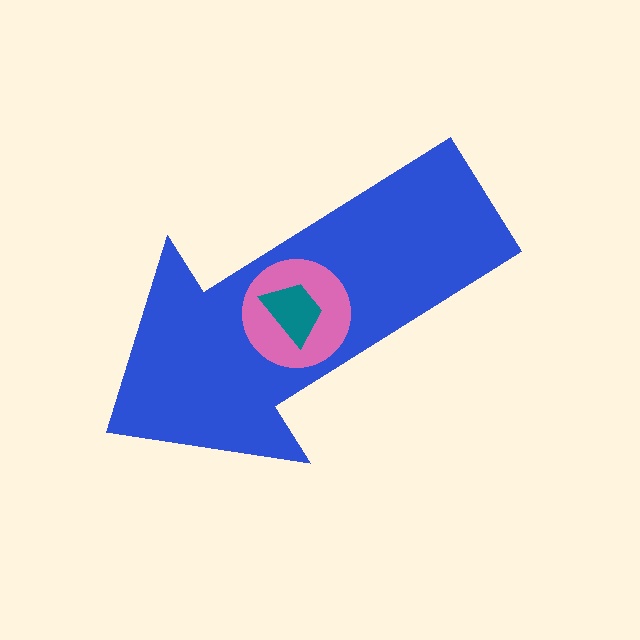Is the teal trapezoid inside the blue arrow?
Yes.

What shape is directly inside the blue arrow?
The pink circle.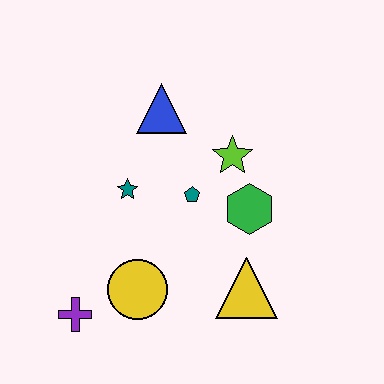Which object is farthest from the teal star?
The yellow triangle is farthest from the teal star.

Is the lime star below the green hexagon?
No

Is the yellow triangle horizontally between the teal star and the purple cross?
No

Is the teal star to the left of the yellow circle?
Yes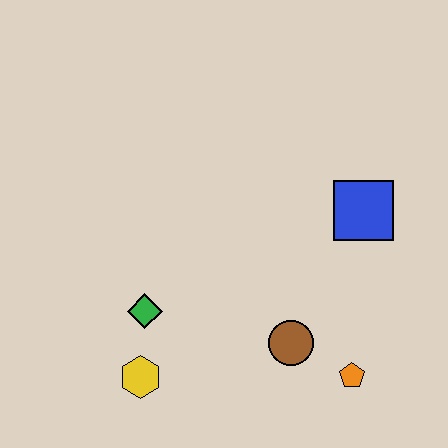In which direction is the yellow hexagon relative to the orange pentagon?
The yellow hexagon is to the left of the orange pentagon.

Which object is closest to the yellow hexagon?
The green diamond is closest to the yellow hexagon.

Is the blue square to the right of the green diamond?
Yes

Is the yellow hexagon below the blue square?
Yes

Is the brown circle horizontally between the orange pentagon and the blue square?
No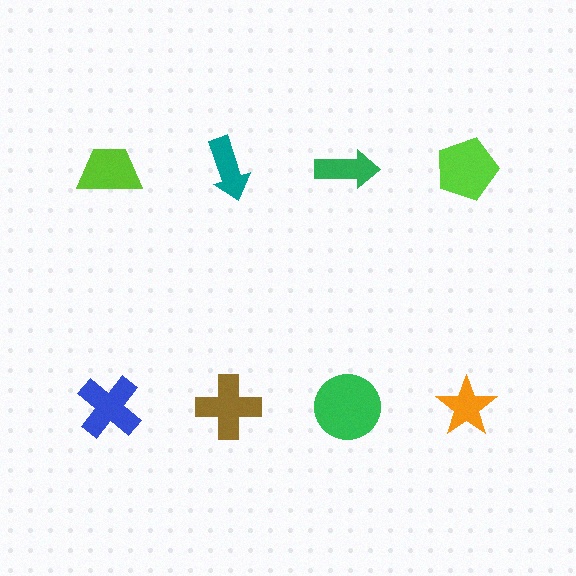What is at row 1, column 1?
A lime trapezoid.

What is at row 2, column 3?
A green circle.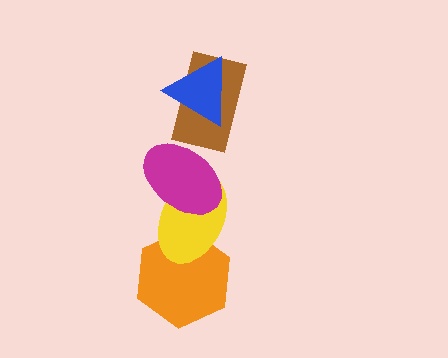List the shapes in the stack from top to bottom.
From top to bottom: the blue triangle, the brown rectangle, the magenta ellipse, the yellow ellipse, the orange hexagon.